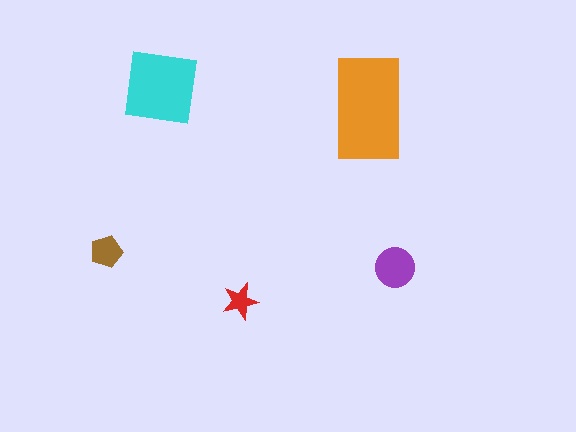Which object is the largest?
The orange rectangle.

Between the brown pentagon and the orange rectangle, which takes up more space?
The orange rectangle.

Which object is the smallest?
The red star.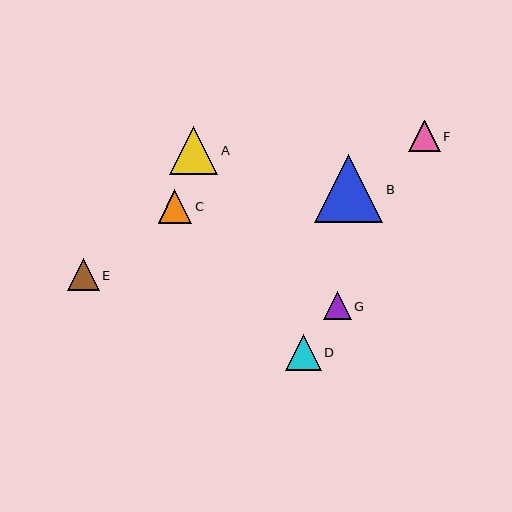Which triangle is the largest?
Triangle B is the largest with a size of approximately 68 pixels.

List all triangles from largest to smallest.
From largest to smallest: B, A, D, C, F, E, G.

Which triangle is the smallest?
Triangle G is the smallest with a size of approximately 27 pixels.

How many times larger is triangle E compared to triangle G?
Triangle E is approximately 1.2 times the size of triangle G.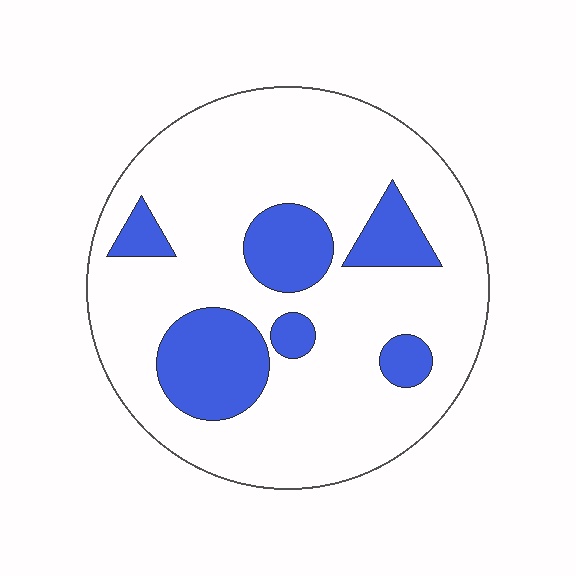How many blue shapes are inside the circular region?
6.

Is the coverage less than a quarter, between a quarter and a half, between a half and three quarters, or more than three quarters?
Less than a quarter.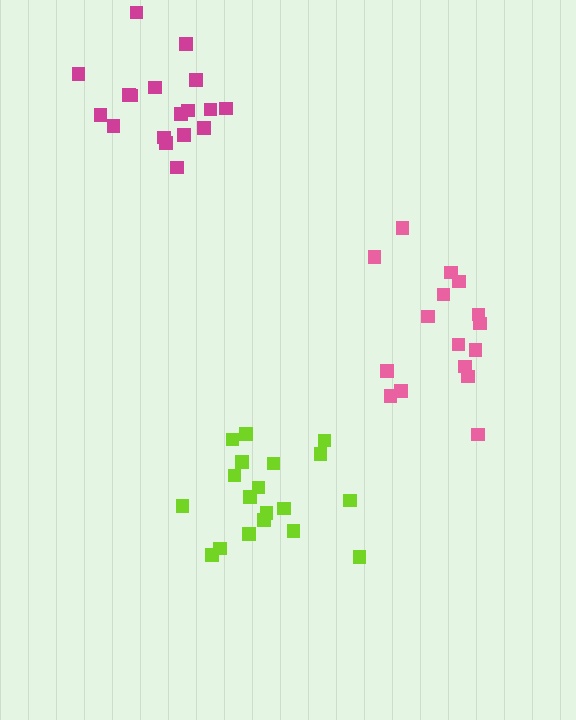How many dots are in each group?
Group 1: 16 dots, Group 2: 19 dots, Group 3: 18 dots (53 total).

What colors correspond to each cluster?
The clusters are colored: pink, lime, magenta.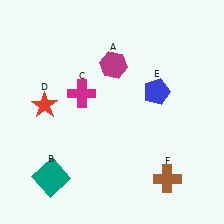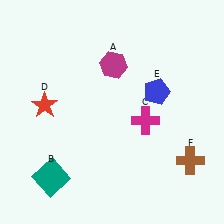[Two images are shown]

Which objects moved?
The objects that moved are: the magenta cross (C), the brown cross (F).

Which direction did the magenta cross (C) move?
The magenta cross (C) moved right.